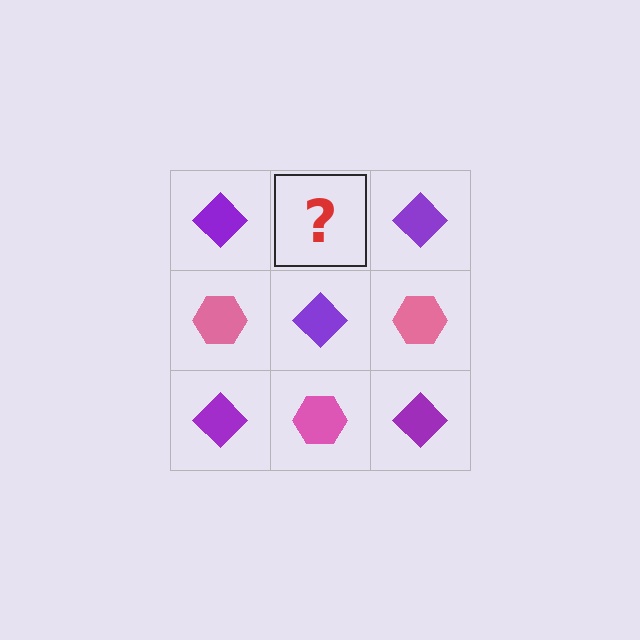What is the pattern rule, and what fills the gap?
The rule is that it alternates purple diamond and pink hexagon in a checkerboard pattern. The gap should be filled with a pink hexagon.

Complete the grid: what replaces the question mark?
The question mark should be replaced with a pink hexagon.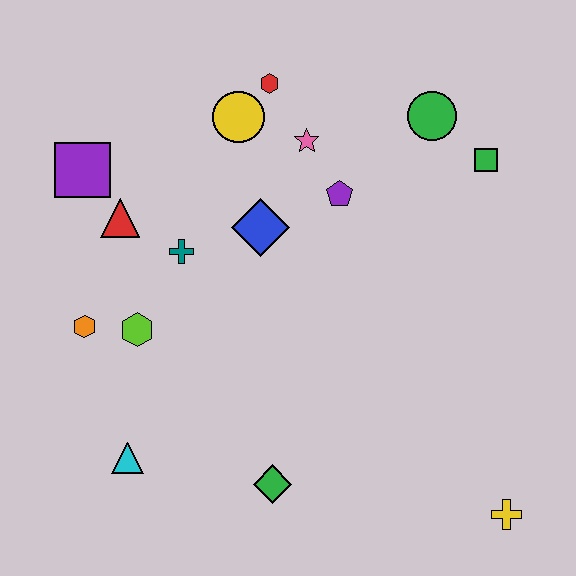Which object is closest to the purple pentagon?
The pink star is closest to the purple pentagon.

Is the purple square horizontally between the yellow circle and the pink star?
No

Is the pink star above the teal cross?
Yes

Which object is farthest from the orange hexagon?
The yellow cross is farthest from the orange hexagon.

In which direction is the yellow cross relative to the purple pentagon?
The yellow cross is below the purple pentagon.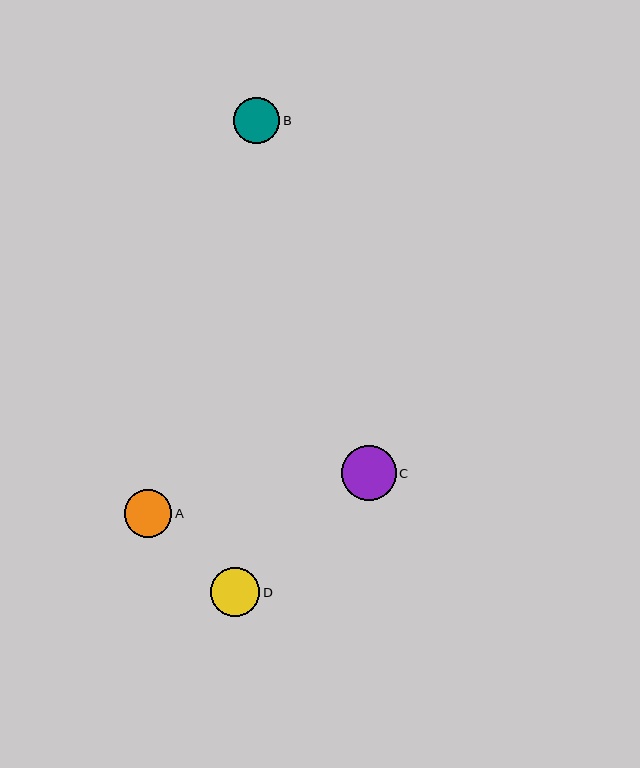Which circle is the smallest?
Circle B is the smallest with a size of approximately 46 pixels.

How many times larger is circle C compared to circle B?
Circle C is approximately 1.2 times the size of circle B.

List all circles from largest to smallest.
From largest to smallest: C, D, A, B.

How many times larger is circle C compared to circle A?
Circle C is approximately 1.2 times the size of circle A.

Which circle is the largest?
Circle C is the largest with a size of approximately 55 pixels.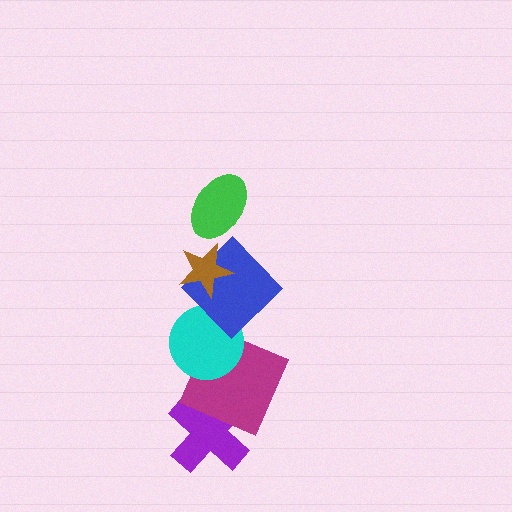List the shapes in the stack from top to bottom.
From top to bottom: the green ellipse, the brown star, the blue diamond, the cyan circle, the magenta square, the purple cross.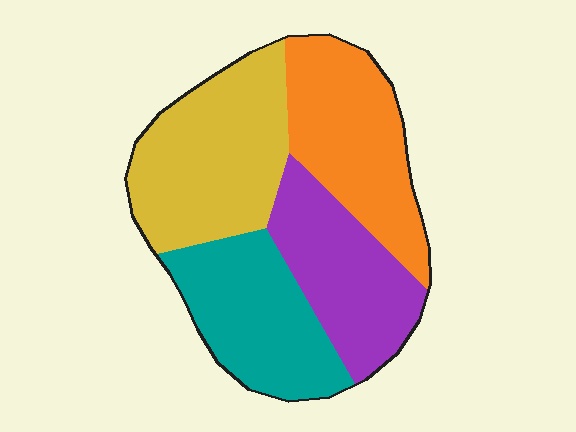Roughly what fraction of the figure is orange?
Orange covers about 25% of the figure.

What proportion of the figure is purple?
Purple takes up about one fifth (1/5) of the figure.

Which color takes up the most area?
Yellow, at roughly 30%.